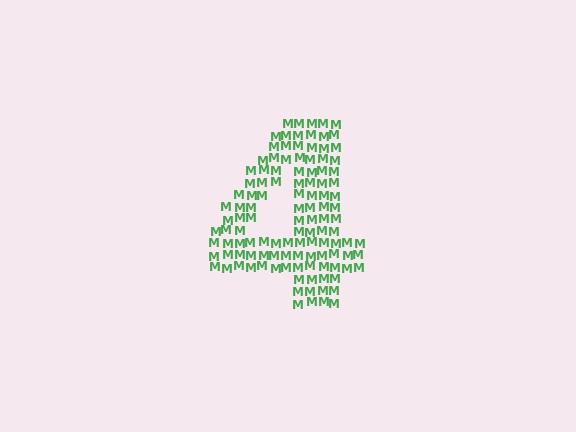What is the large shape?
The large shape is the digit 4.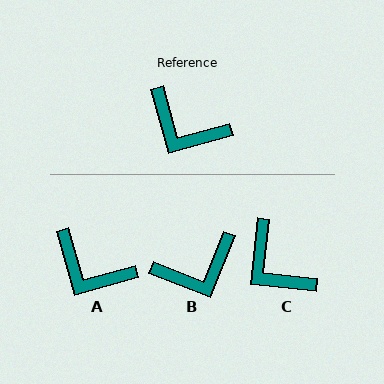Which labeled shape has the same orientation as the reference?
A.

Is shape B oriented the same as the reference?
No, it is off by about 53 degrees.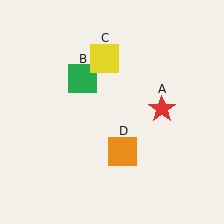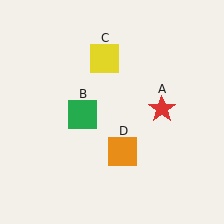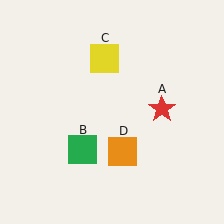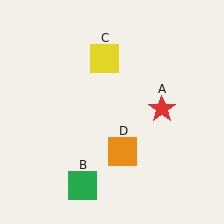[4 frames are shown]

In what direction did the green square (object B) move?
The green square (object B) moved down.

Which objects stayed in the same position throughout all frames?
Red star (object A) and yellow square (object C) and orange square (object D) remained stationary.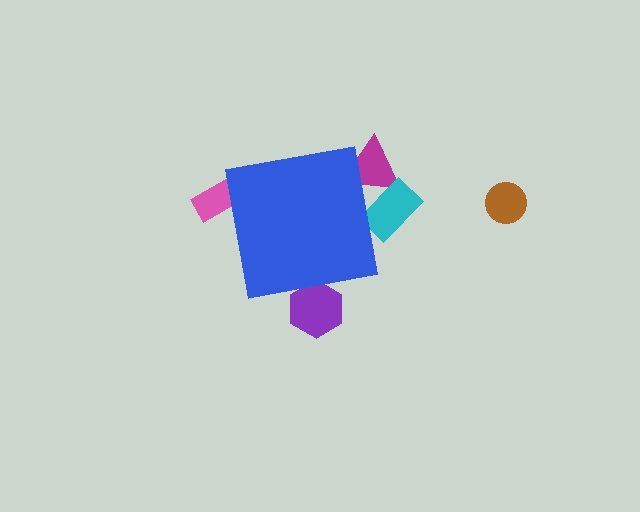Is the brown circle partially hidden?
No, the brown circle is fully visible.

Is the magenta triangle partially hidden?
Yes, the magenta triangle is partially hidden behind the blue square.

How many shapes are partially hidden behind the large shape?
4 shapes are partially hidden.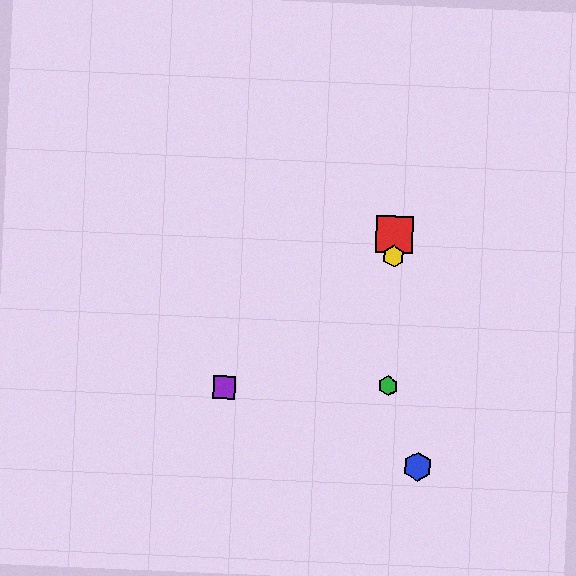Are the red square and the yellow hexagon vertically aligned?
Yes, both are at x≈395.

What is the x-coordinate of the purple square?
The purple square is at x≈224.